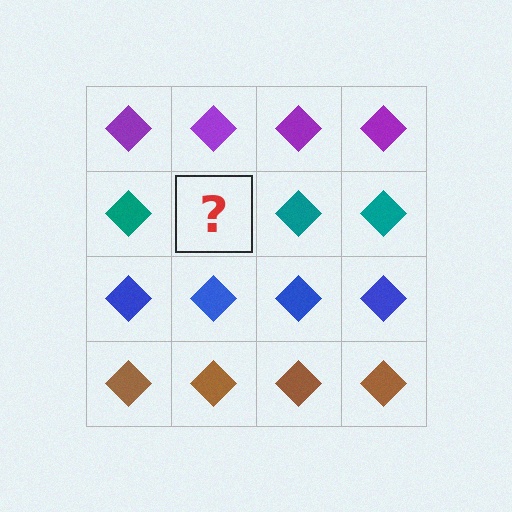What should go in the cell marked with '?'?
The missing cell should contain a teal diamond.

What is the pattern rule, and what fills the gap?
The rule is that each row has a consistent color. The gap should be filled with a teal diamond.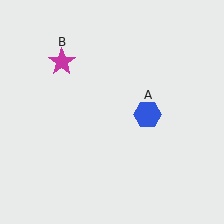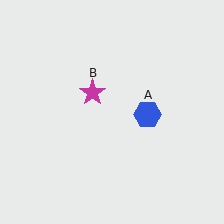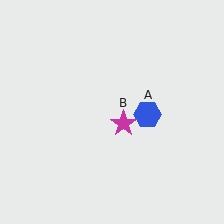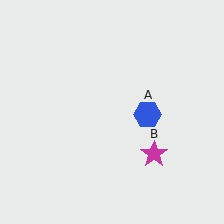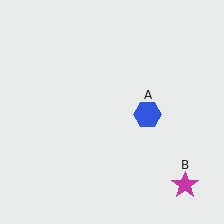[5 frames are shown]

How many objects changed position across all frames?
1 object changed position: magenta star (object B).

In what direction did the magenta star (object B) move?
The magenta star (object B) moved down and to the right.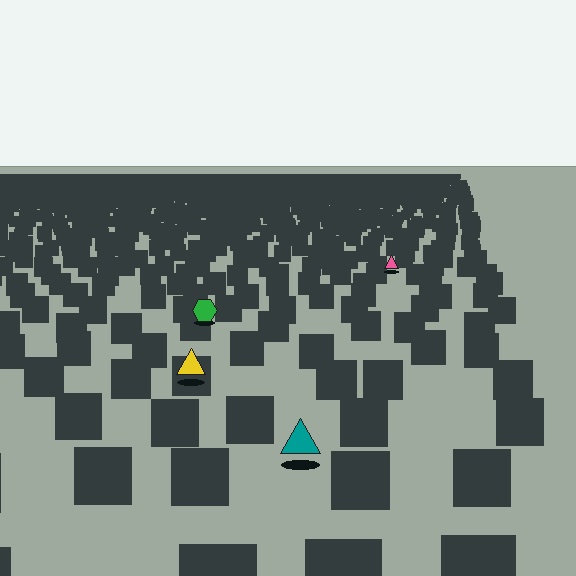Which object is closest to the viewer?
The teal triangle is closest. The texture marks near it are larger and more spread out.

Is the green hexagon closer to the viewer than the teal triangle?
No. The teal triangle is closer — you can tell from the texture gradient: the ground texture is coarser near it.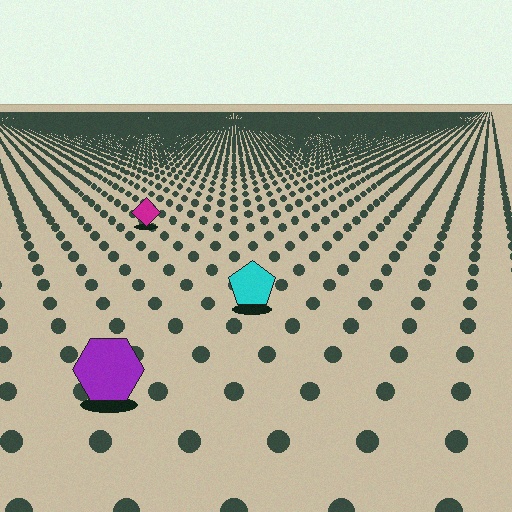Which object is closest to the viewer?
The purple hexagon is closest. The texture marks near it are larger and more spread out.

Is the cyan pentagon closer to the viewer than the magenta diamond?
Yes. The cyan pentagon is closer — you can tell from the texture gradient: the ground texture is coarser near it.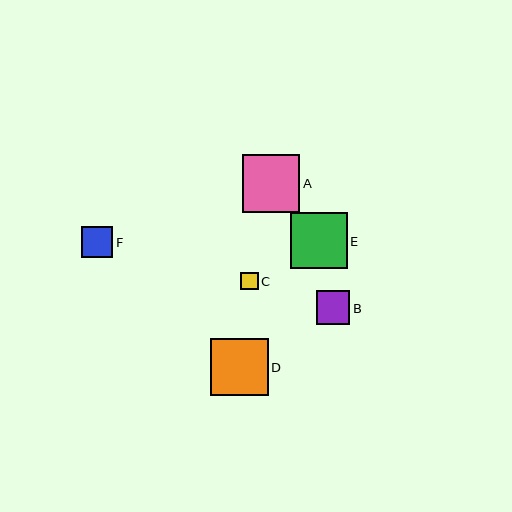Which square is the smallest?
Square C is the smallest with a size of approximately 18 pixels.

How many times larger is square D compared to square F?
Square D is approximately 1.8 times the size of square F.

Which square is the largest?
Square D is the largest with a size of approximately 58 pixels.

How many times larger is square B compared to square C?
Square B is approximately 1.9 times the size of square C.